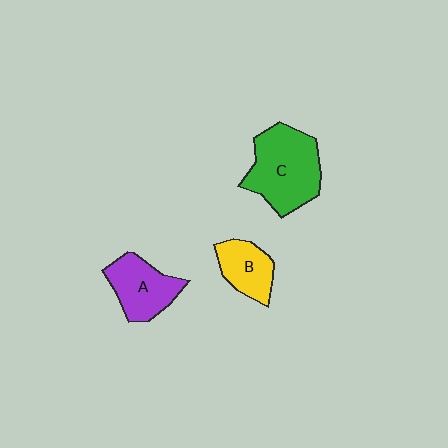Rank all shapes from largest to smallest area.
From largest to smallest: C (green), A (purple), B (yellow).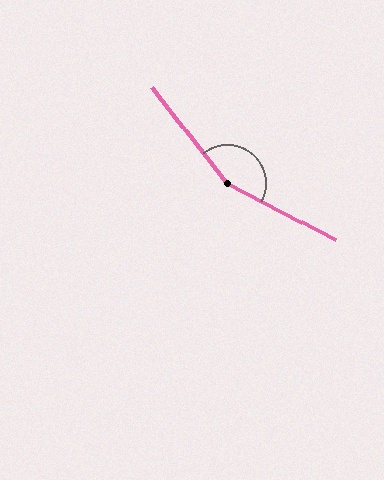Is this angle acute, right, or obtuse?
It is obtuse.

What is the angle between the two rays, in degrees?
Approximately 156 degrees.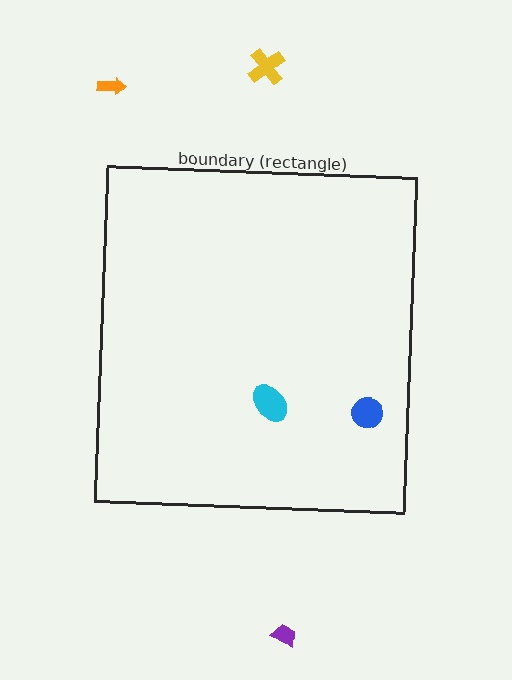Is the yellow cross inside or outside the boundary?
Outside.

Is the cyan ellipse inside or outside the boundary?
Inside.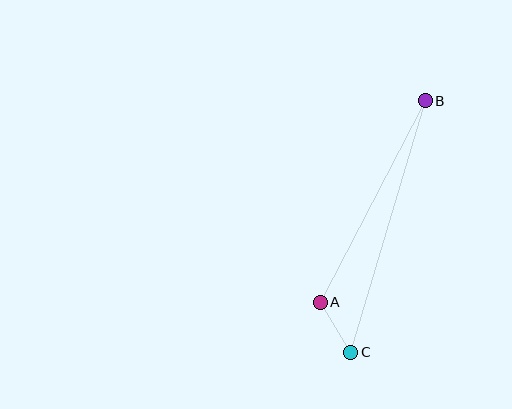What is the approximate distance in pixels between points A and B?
The distance between A and B is approximately 227 pixels.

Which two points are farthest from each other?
Points B and C are farthest from each other.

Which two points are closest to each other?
Points A and C are closest to each other.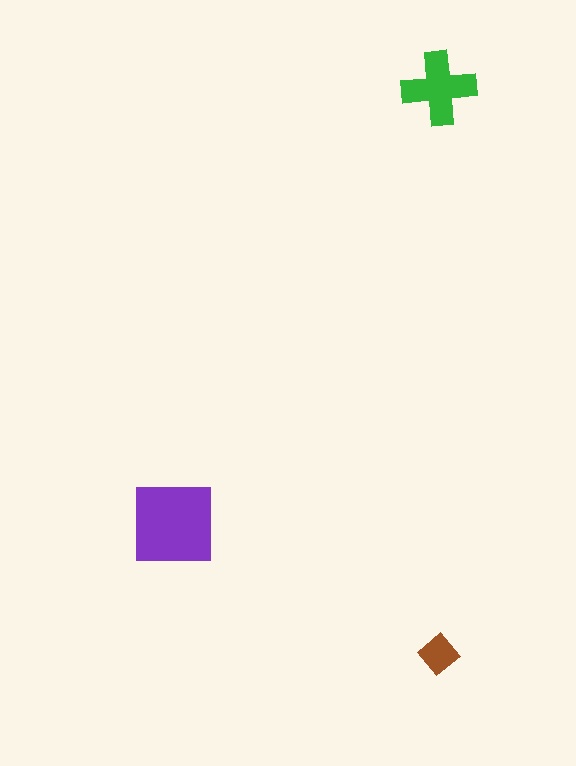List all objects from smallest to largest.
The brown diamond, the green cross, the purple square.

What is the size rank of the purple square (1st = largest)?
1st.